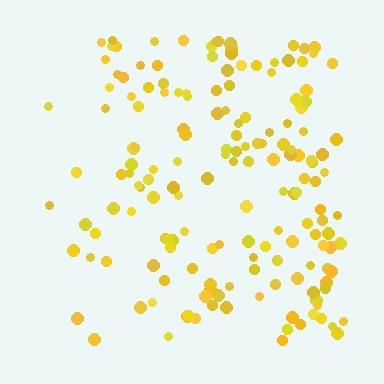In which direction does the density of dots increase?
From left to right, with the right side densest.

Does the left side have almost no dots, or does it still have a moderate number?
Still a moderate number, just noticeably fewer than the right.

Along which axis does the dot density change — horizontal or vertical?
Horizontal.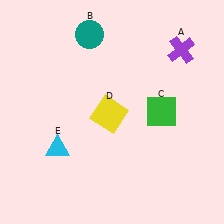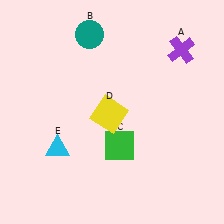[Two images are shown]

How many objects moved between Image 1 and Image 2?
1 object moved between the two images.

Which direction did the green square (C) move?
The green square (C) moved left.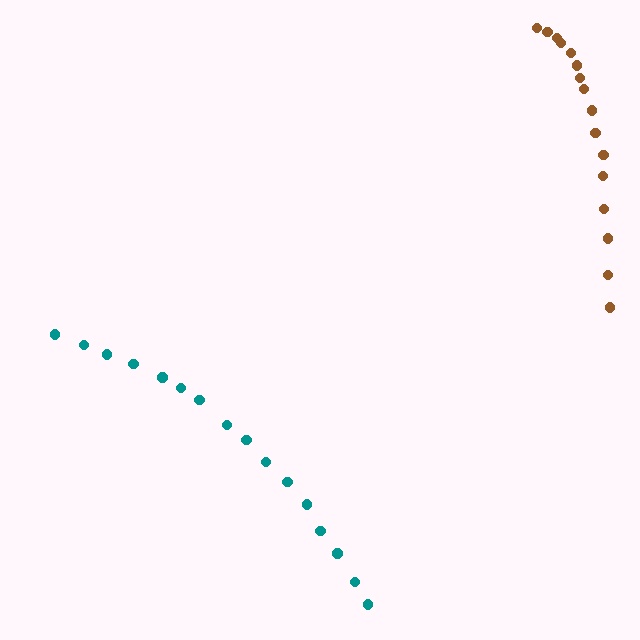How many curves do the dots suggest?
There are 2 distinct paths.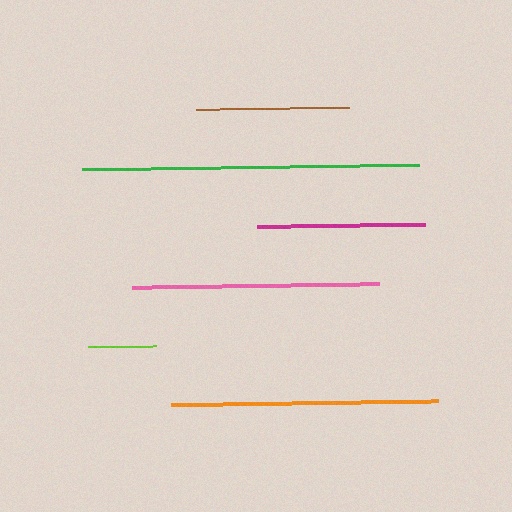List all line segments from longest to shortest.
From longest to shortest: green, orange, pink, magenta, brown, lime.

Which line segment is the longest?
The green line is the longest at approximately 337 pixels.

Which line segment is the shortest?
The lime line is the shortest at approximately 68 pixels.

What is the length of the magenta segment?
The magenta segment is approximately 167 pixels long.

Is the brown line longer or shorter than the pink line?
The pink line is longer than the brown line.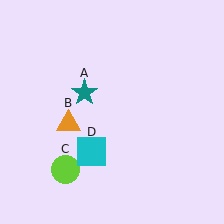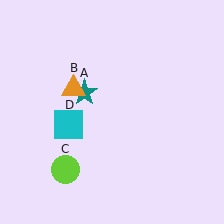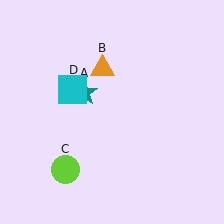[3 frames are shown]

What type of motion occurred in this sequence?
The orange triangle (object B), cyan square (object D) rotated clockwise around the center of the scene.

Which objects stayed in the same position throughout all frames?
Teal star (object A) and lime circle (object C) remained stationary.